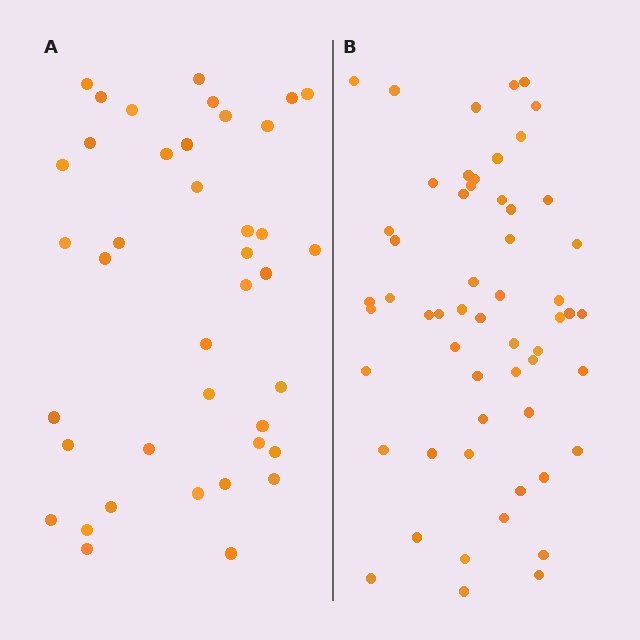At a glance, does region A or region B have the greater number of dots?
Region B (the right region) has more dots.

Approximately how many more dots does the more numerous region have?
Region B has approximately 15 more dots than region A.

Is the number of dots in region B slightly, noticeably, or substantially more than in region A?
Region B has noticeably more, but not dramatically so. The ratio is roughly 1.4 to 1.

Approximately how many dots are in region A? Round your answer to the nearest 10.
About 40 dots.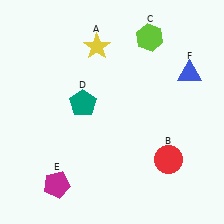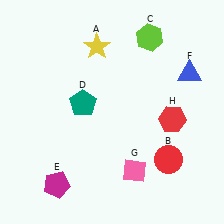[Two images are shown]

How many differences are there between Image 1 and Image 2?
There are 2 differences between the two images.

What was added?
A pink diamond (G), a red hexagon (H) were added in Image 2.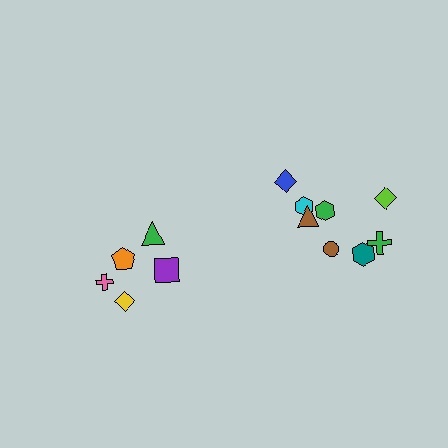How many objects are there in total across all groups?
There are 13 objects.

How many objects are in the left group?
There are 5 objects.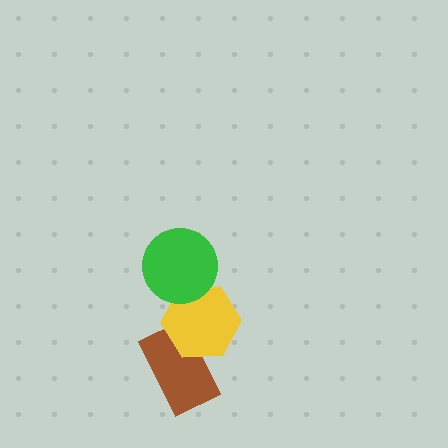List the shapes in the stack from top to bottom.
From top to bottom: the green circle, the yellow hexagon, the brown rectangle.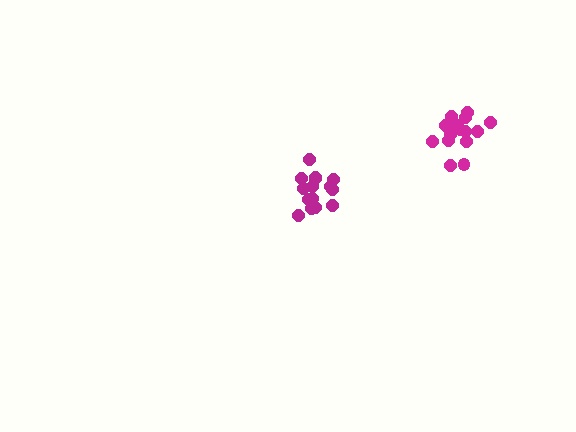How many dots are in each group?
Group 1: 15 dots, Group 2: 16 dots (31 total).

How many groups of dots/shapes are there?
There are 2 groups.